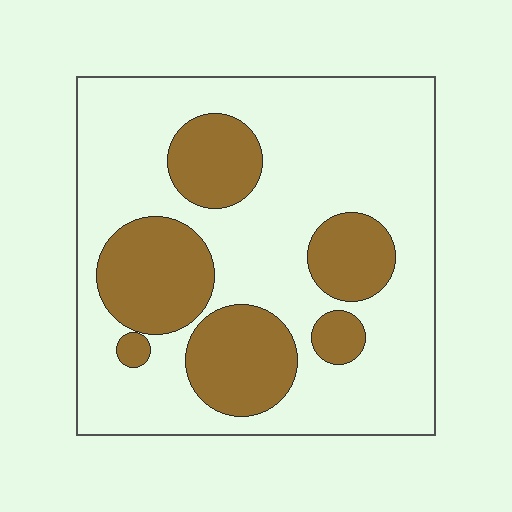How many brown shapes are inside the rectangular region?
6.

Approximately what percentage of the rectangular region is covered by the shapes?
Approximately 30%.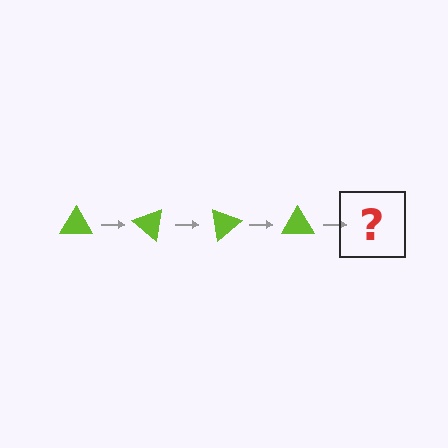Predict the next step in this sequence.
The next step is a lime triangle rotated 160 degrees.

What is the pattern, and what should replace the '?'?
The pattern is that the triangle rotates 40 degrees each step. The '?' should be a lime triangle rotated 160 degrees.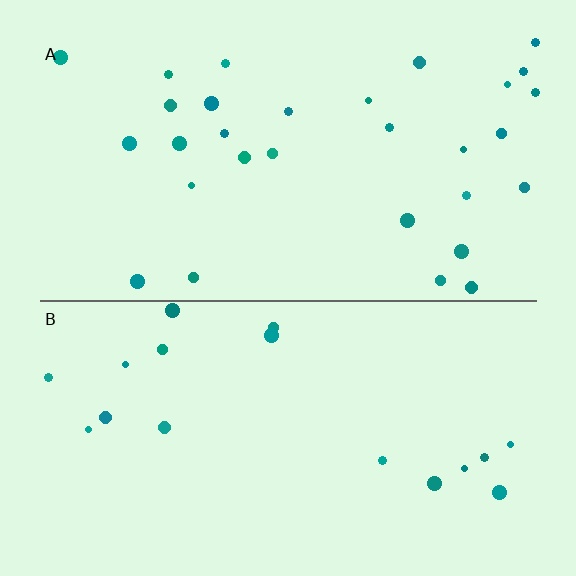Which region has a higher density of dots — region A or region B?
A (the top).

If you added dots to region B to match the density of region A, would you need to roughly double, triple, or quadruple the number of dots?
Approximately double.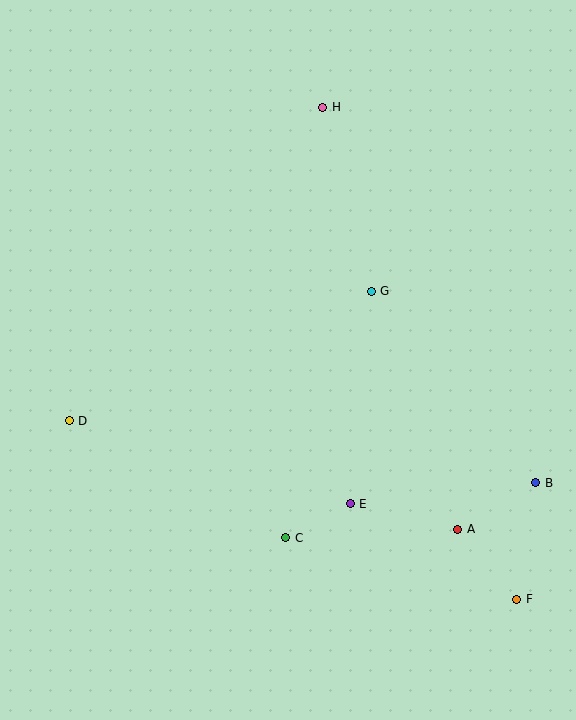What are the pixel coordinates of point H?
Point H is at (323, 107).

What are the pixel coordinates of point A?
Point A is at (458, 529).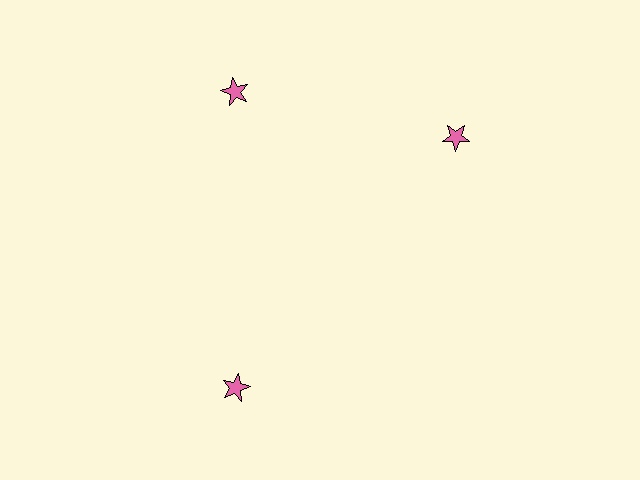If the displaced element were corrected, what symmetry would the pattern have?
It would have 3-fold rotational symmetry — the pattern would map onto itself every 120 degrees.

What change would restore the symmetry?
The symmetry would be restored by rotating it back into even spacing with its neighbors so that all 3 stars sit at equal angles and equal distance from the center.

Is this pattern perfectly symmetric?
No. The 3 pink stars are arranged in a ring, but one element near the 3 o'clock position is rotated out of alignment along the ring, breaking the 3-fold rotational symmetry.